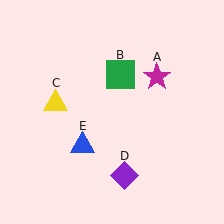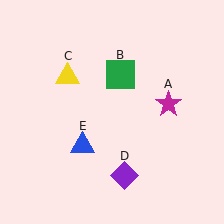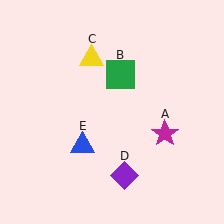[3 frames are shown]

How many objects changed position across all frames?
2 objects changed position: magenta star (object A), yellow triangle (object C).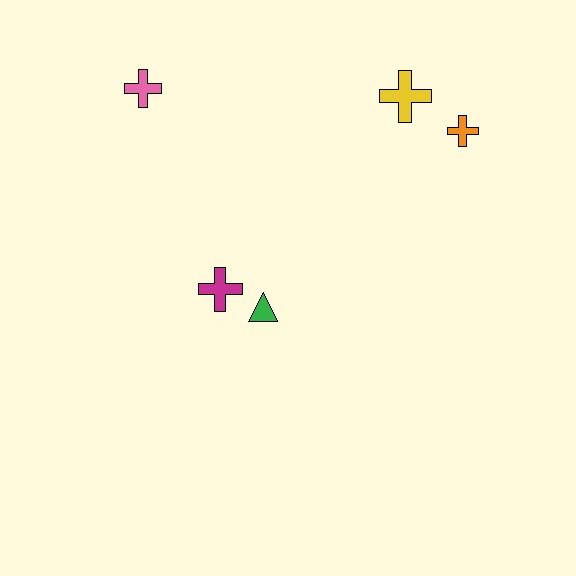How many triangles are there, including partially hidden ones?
There is 1 triangle.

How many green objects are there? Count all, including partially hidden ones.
There is 1 green object.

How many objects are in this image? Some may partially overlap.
There are 5 objects.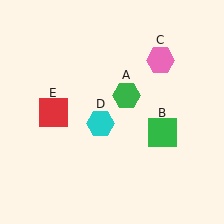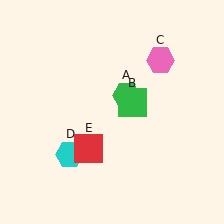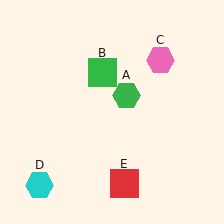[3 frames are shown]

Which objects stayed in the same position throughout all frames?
Green hexagon (object A) and pink hexagon (object C) remained stationary.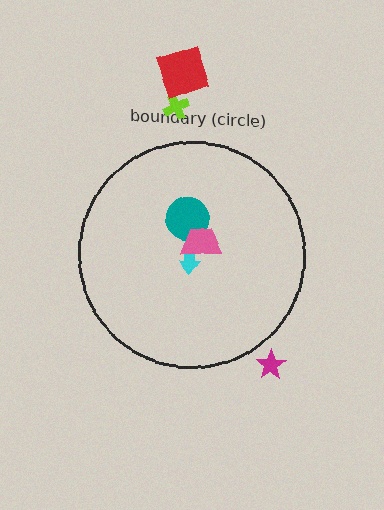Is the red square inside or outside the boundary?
Outside.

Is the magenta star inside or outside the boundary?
Outside.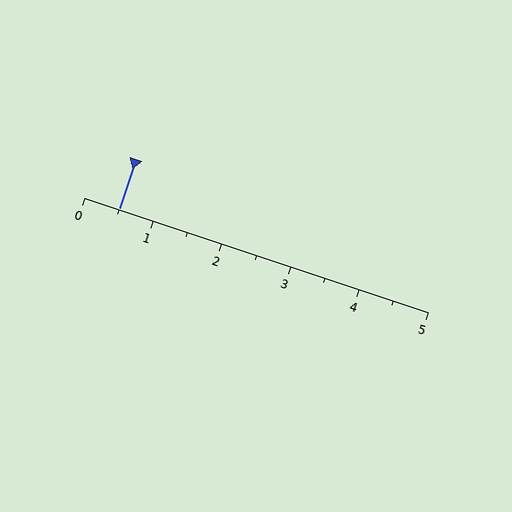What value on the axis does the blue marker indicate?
The marker indicates approximately 0.5.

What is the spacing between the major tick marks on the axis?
The major ticks are spaced 1 apart.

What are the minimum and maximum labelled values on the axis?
The axis runs from 0 to 5.